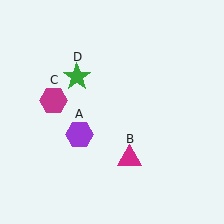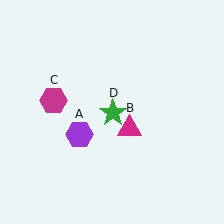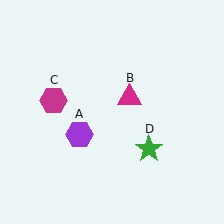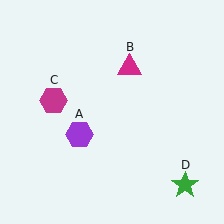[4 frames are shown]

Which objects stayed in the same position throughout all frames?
Purple hexagon (object A) and magenta hexagon (object C) remained stationary.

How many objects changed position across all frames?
2 objects changed position: magenta triangle (object B), green star (object D).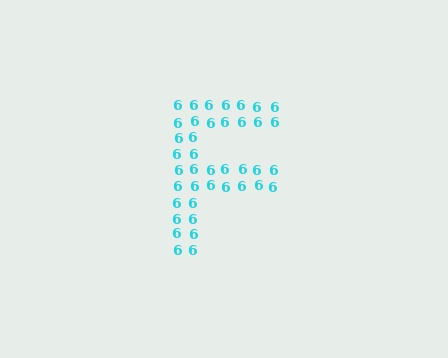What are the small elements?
The small elements are digit 6's.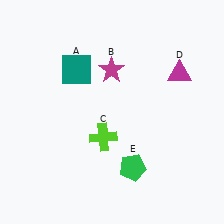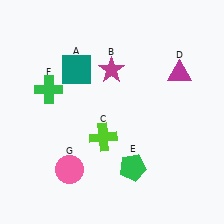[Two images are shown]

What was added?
A green cross (F), a pink circle (G) were added in Image 2.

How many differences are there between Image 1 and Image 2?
There are 2 differences between the two images.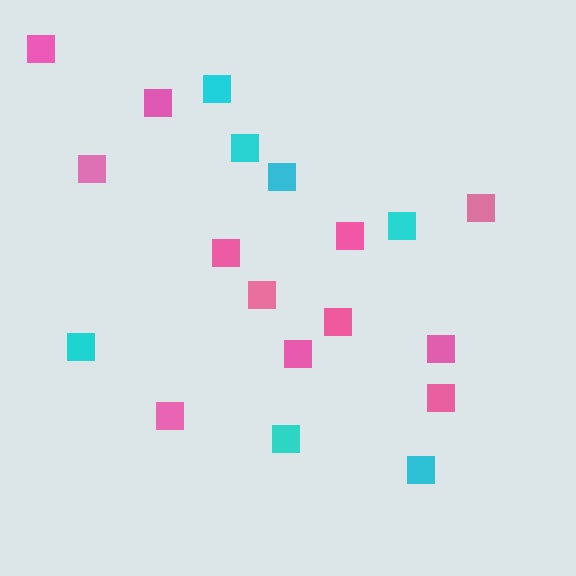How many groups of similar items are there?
There are 2 groups: one group of cyan squares (7) and one group of pink squares (12).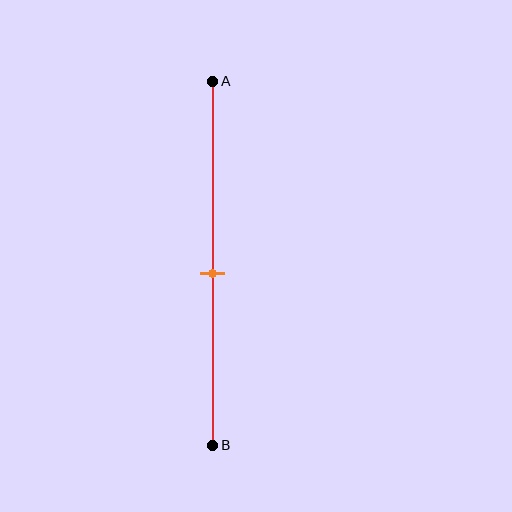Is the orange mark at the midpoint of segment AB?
Yes, the mark is approximately at the midpoint.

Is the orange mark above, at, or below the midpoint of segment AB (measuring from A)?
The orange mark is approximately at the midpoint of segment AB.